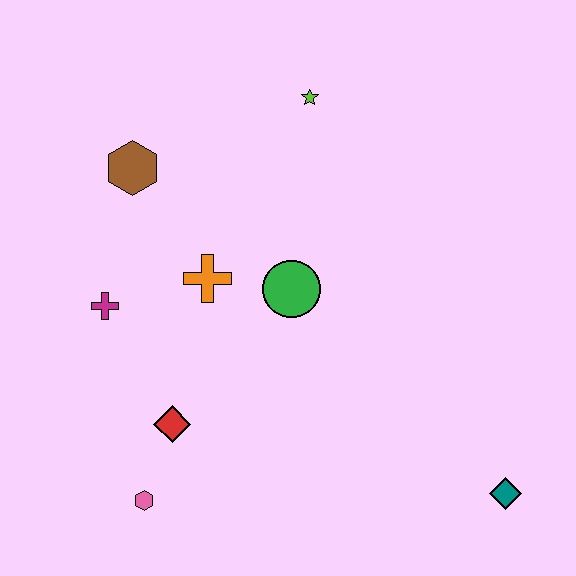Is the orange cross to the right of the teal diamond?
No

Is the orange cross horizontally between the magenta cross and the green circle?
Yes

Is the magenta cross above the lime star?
No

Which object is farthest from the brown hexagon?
The teal diamond is farthest from the brown hexagon.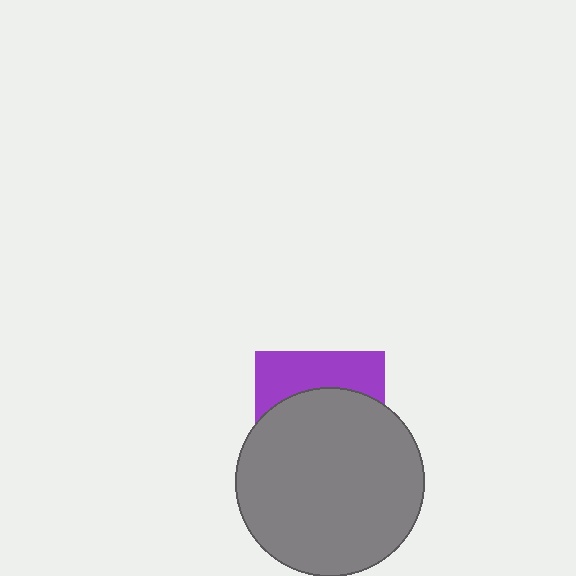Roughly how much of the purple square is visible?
A small part of it is visible (roughly 34%).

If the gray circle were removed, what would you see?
You would see the complete purple square.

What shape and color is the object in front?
The object in front is a gray circle.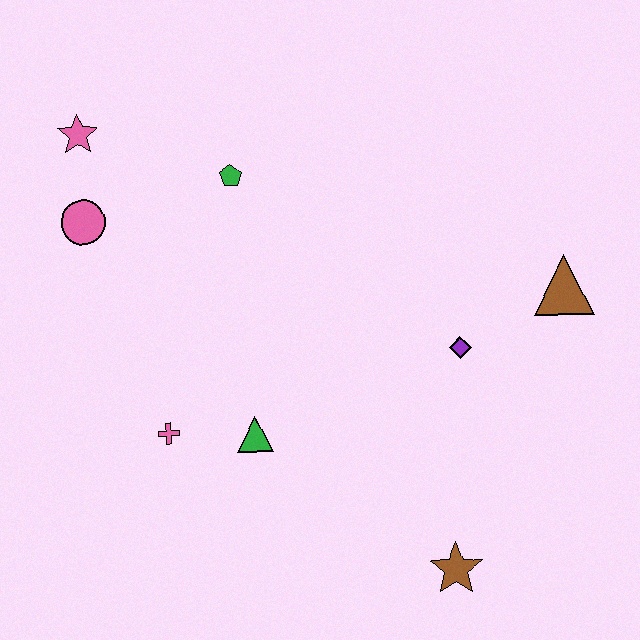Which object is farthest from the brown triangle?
The pink star is farthest from the brown triangle.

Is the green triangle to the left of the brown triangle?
Yes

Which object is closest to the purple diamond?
The brown triangle is closest to the purple diamond.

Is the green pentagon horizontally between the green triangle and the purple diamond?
No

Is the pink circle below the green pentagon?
Yes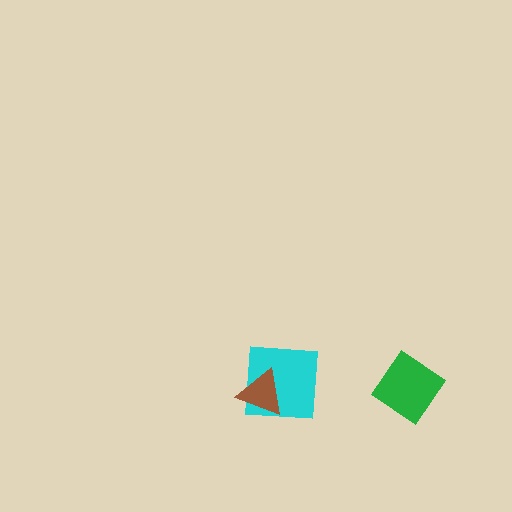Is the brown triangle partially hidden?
No, no other shape covers it.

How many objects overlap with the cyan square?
1 object overlaps with the cyan square.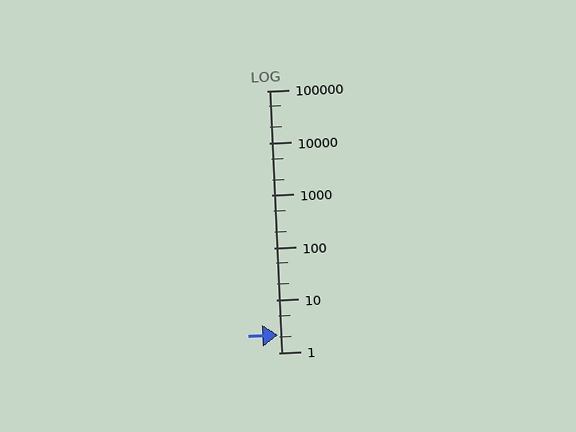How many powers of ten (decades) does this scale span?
The scale spans 5 decades, from 1 to 100000.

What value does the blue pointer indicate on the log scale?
The pointer indicates approximately 2.2.